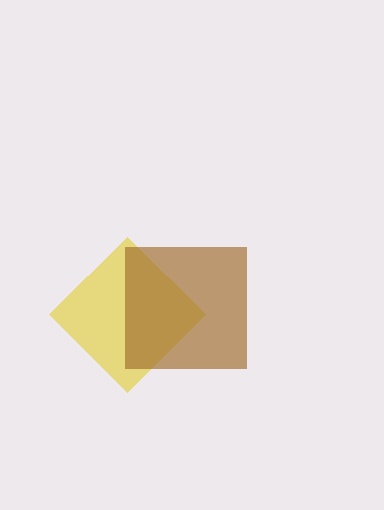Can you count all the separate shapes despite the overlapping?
Yes, there are 2 separate shapes.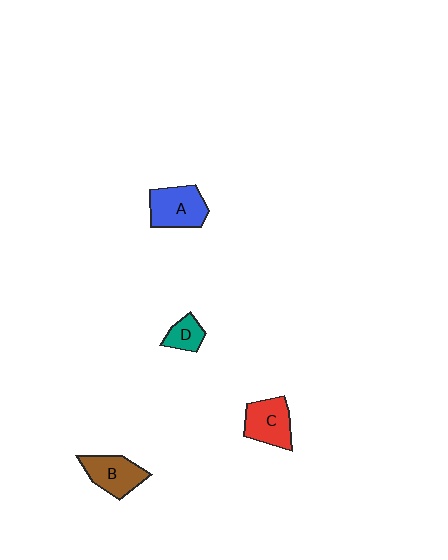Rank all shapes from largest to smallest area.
From largest to smallest: A (blue), C (red), B (brown), D (teal).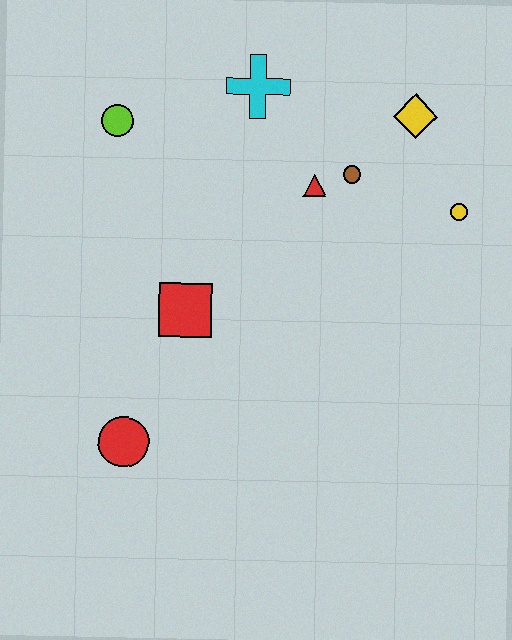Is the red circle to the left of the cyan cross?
Yes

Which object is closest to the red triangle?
The brown circle is closest to the red triangle.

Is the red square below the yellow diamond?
Yes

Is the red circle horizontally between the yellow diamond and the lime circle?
Yes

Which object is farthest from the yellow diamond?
The red circle is farthest from the yellow diamond.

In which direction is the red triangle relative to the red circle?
The red triangle is above the red circle.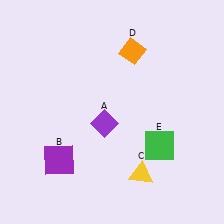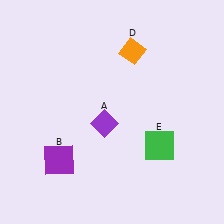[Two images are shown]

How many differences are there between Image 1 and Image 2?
There is 1 difference between the two images.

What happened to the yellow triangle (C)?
The yellow triangle (C) was removed in Image 2. It was in the bottom-right area of Image 1.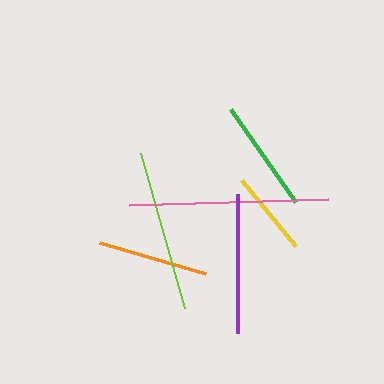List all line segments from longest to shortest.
From longest to shortest: pink, lime, purple, green, orange, yellow.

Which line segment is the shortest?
The yellow line is the shortest at approximately 85 pixels.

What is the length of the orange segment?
The orange segment is approximately 111 pixels long.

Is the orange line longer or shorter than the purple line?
The purple line is longer than the orange line.